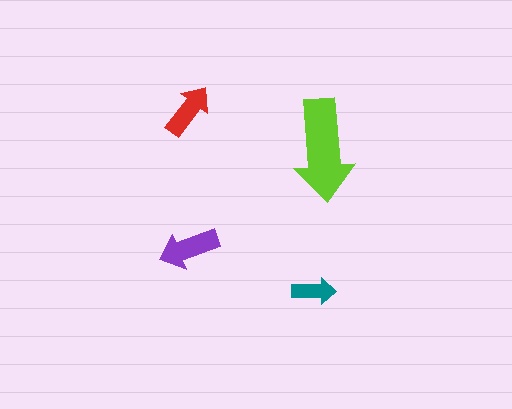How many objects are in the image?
There are 4 objects in the image.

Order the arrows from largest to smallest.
the lime one, the purple one, the red one, the teal one.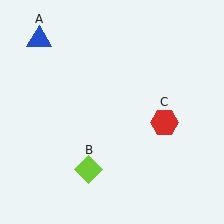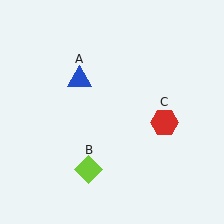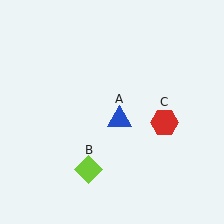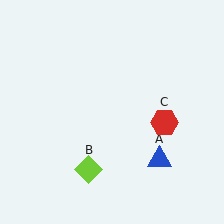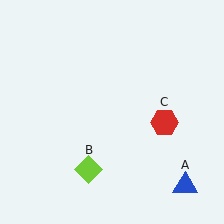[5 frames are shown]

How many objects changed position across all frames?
1 object changed position: blue triangle (object A).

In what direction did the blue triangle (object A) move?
The blue triangle (object A) moved down and to the right.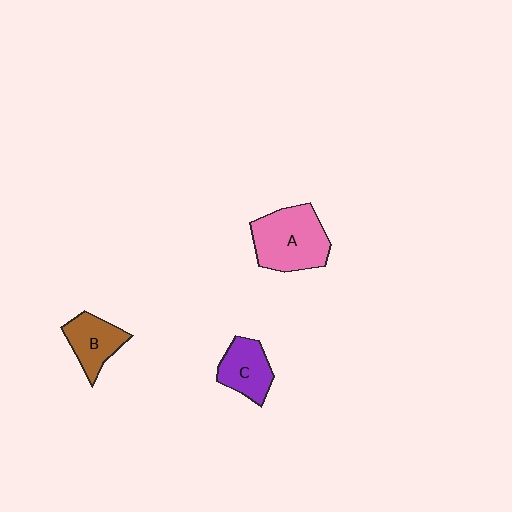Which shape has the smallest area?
Shape B (brown).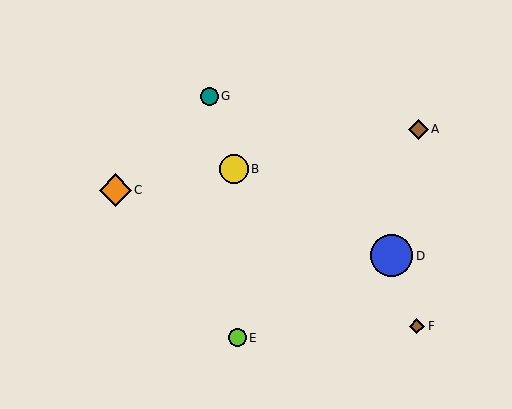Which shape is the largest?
The blue circle (labeled D) is the largest.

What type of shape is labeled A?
Shape A is a brown diamond.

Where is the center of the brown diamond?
The center of the brown diamond is at (418, 129).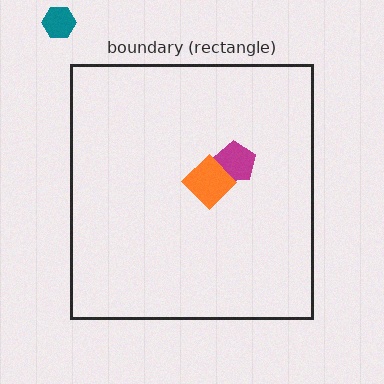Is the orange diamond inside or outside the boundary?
Inside.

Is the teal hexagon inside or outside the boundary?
Outside.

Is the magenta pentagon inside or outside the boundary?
Inside.